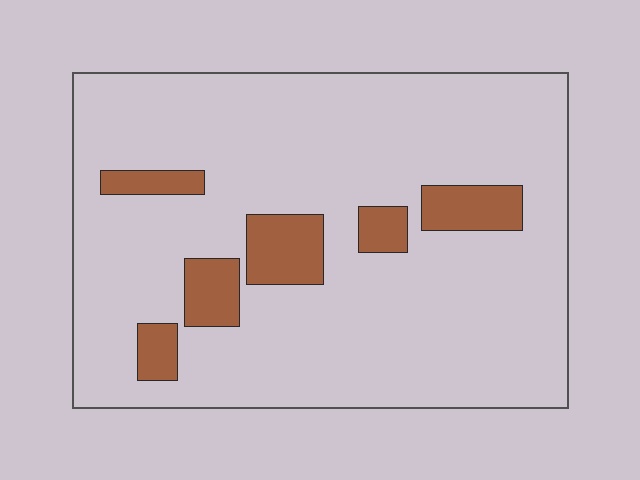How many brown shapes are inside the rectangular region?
6.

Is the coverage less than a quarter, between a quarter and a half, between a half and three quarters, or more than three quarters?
Less than a quarter.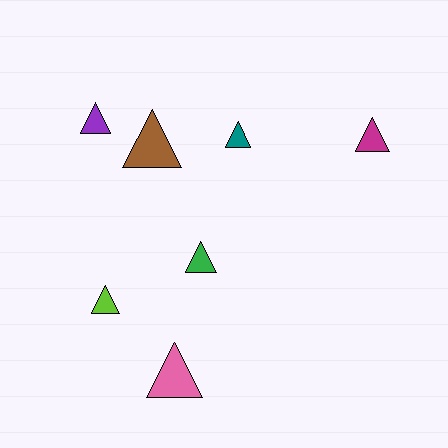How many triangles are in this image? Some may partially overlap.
There are 7 triangles.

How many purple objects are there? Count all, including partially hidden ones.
There is 1 purple object.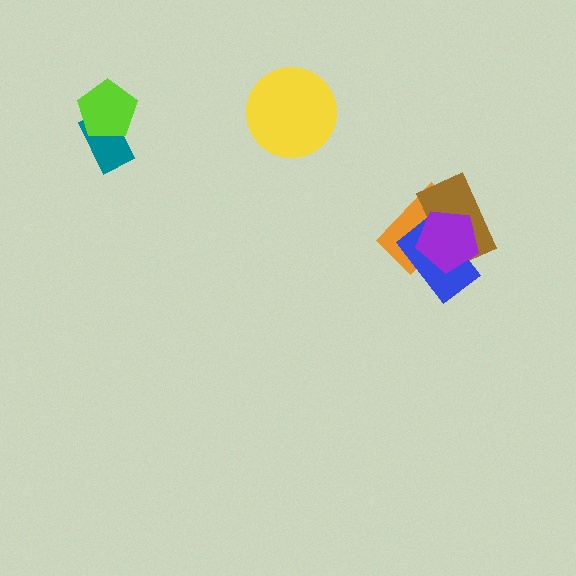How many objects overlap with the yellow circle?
0 objects overlap with the yellow circle.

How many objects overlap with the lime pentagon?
1 object overlaps with the lime pentagon.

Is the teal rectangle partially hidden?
Yes, it is partially covered by another shape.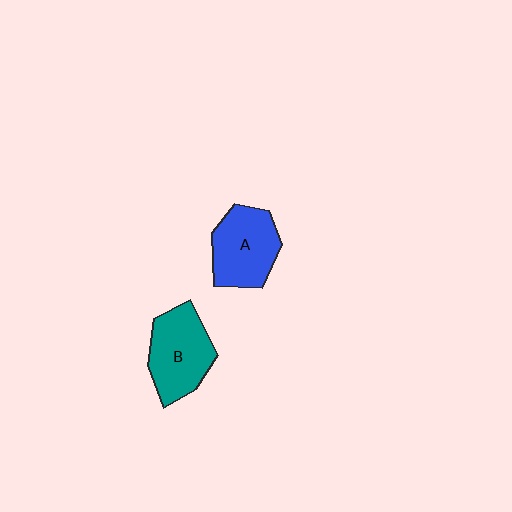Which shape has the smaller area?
Shape A (blue).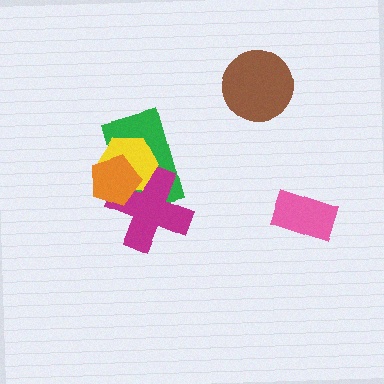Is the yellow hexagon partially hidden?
Yes, it is partially covered by another shape.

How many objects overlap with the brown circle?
0 objects overlap with the brown circle.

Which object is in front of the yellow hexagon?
The orange pentagon is in front of the yellow hexagon.